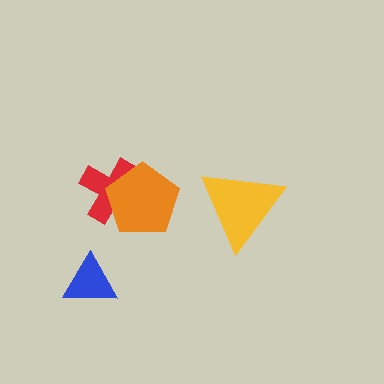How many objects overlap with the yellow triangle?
0 objects overlap with the yellow triangle.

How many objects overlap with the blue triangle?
0 objects overlap with the blue triangle.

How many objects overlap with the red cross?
1 object overlaps with the red cross.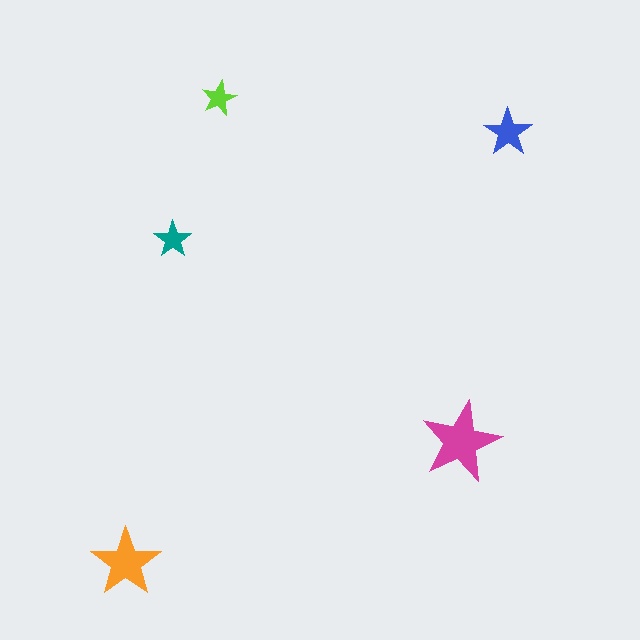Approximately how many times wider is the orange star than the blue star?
About 1.5 times wider.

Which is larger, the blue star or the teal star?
The blue one.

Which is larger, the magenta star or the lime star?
The magenta one.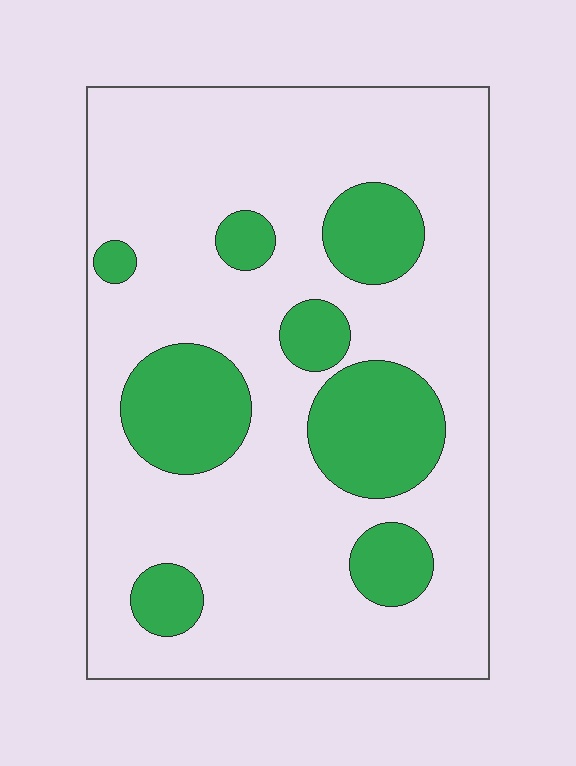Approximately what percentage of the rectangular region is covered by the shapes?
Approximately 25%.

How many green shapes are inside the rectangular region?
8.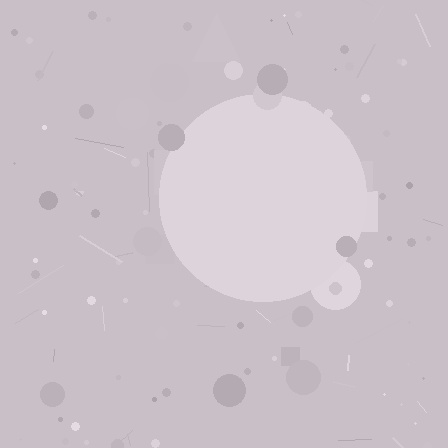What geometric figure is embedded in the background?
A circle is embedded in the background.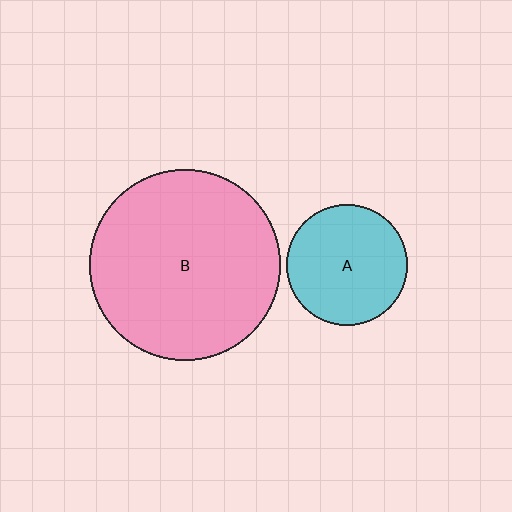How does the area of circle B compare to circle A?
Approximately 2.5 times.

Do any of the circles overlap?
No, none of the circles overlap.